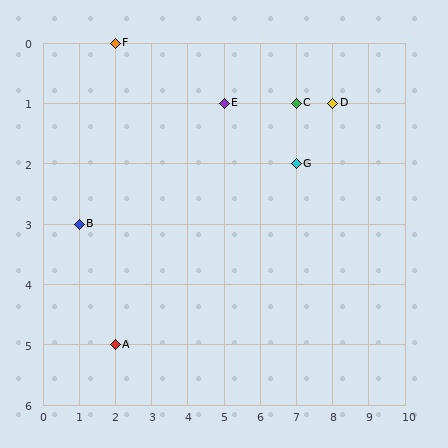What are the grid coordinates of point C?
Point C is at grid coordinates (7, 1).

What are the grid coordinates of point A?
Point A is at grid coordinates (2, 5).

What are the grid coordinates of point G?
Point G is at grid coordinates (7, 2).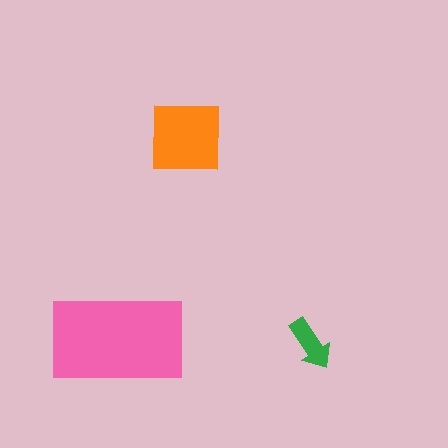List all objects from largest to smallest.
The pink rectangle, the orange square, the green arrow.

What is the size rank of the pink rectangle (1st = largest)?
1st.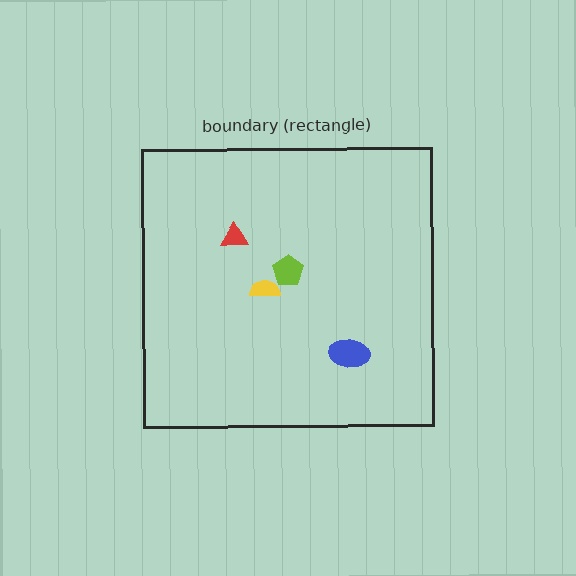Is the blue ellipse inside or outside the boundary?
Inside.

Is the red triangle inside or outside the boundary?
Inside.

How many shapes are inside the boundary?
4 inside, 0 outside.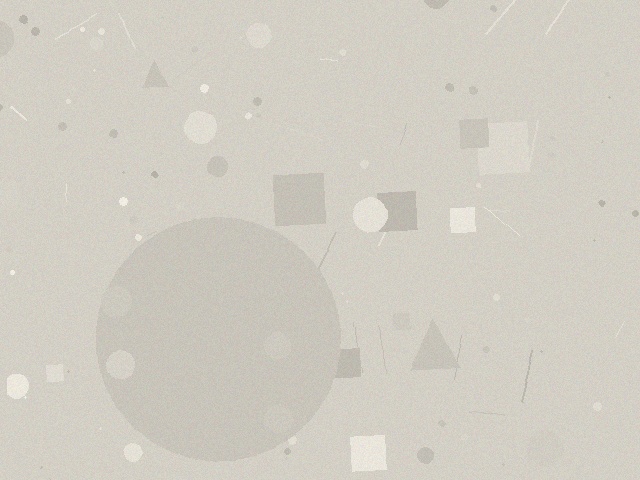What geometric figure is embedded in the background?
A circle is embedded in the background.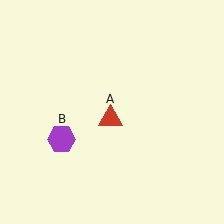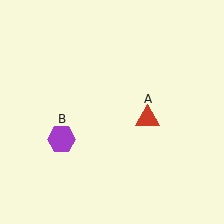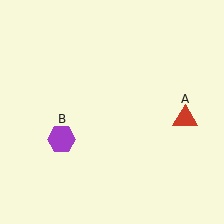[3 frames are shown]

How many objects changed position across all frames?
1 object changed position: red triangle (object A).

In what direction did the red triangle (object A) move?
The red triangle (object A) moved right.